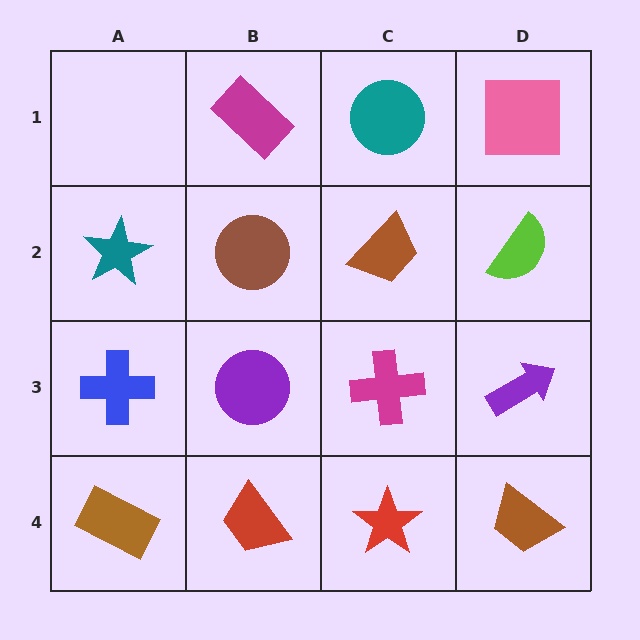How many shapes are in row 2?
4 shapes.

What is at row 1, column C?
A teal circle.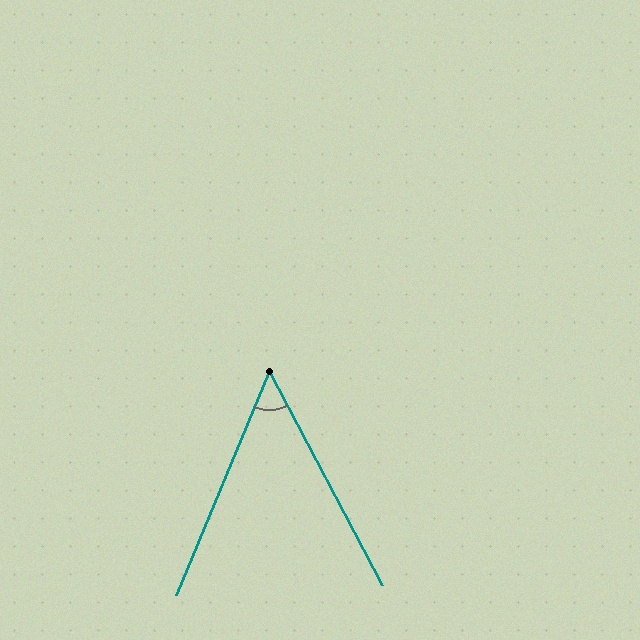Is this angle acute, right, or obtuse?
It is acute.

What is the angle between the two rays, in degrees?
Approximately 50 degrees.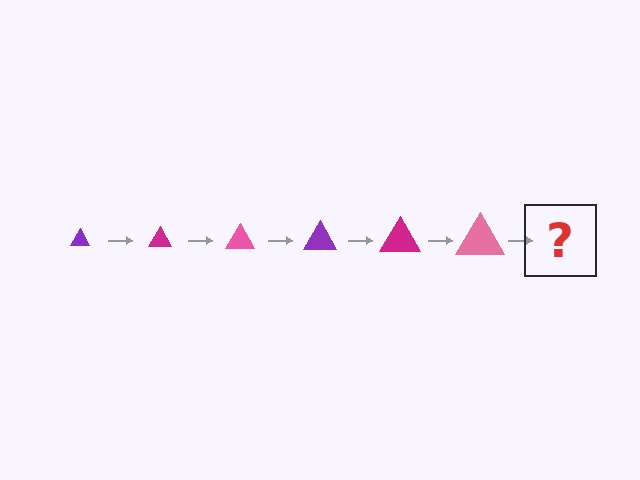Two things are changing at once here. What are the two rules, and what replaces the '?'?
The two rules are that the triangle grows larger each step and the color cycles through purple, magenta, and pink. The '?' should be a purple triangle, larger than the previous one.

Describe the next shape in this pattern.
It should be a purple triangle, larger than the previous one.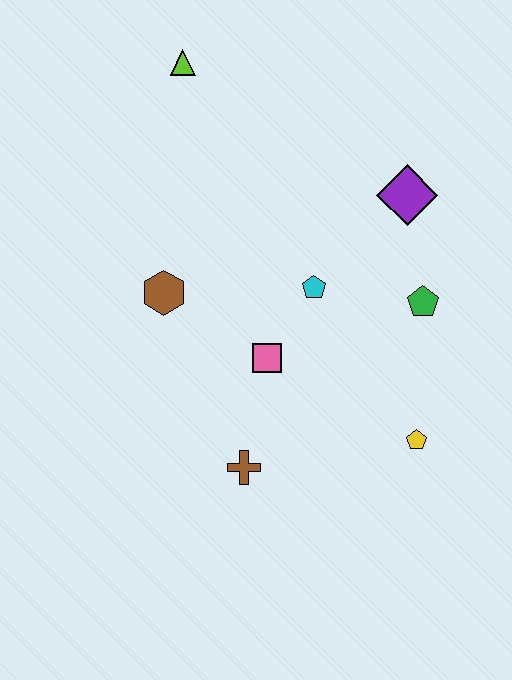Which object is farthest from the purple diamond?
The brown cross is farthest from the purple diamond.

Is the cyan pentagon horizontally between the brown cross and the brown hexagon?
No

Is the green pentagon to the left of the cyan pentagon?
No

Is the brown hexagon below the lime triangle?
Yes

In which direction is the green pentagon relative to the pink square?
The green pentagon is to the right of the pink square.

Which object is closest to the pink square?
The cyan pentagon is closest to the pink square.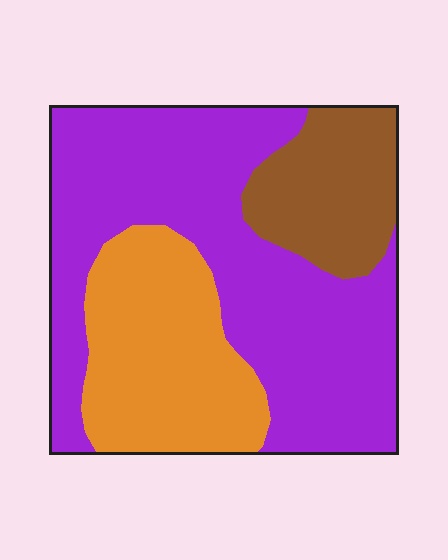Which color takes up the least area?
Brown, at roughly 15%.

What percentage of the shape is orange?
Orange covers 27% of the shape.